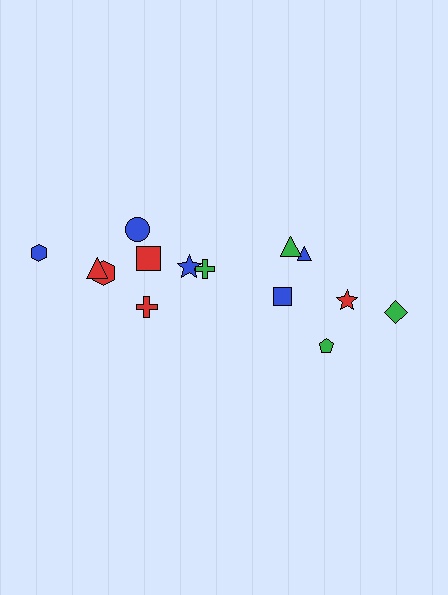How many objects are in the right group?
There are 6 objects.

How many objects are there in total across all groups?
There are 14 objects.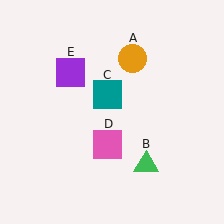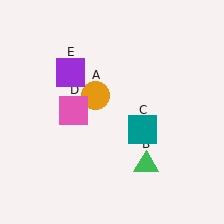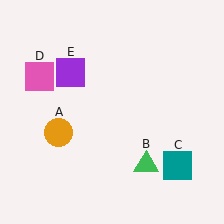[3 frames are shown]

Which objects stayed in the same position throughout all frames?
Green triangle (object B) and purple square (object E) remained stationary.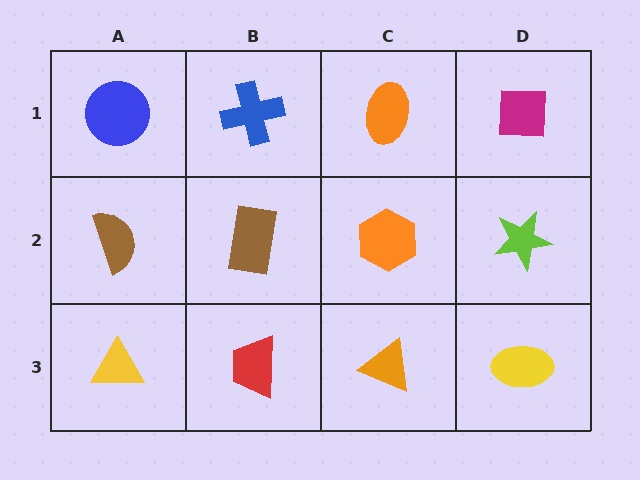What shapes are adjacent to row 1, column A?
A brown semicircle (row 2, column A), a blue cross (row 1, column B).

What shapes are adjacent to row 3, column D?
A lime star (row 2, column D), an orange triangle (row 3, column C).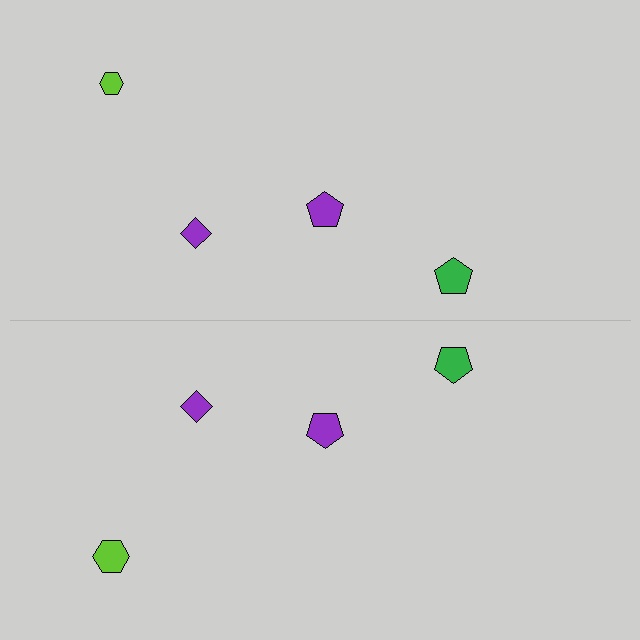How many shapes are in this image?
There are 8 shapes in this image.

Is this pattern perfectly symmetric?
No, the pattern is not perfectly symmetric. The lime hexagon on the bottom side has a different size than its mirror counterpart.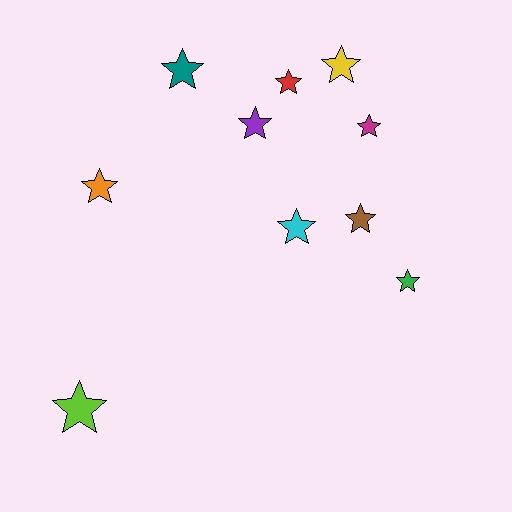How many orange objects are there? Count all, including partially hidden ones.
There is 1 orange object.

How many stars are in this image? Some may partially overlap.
There are 10 stars.